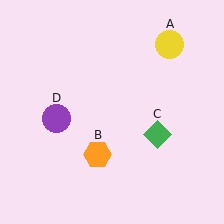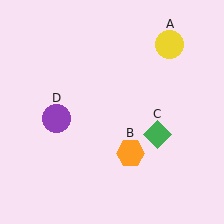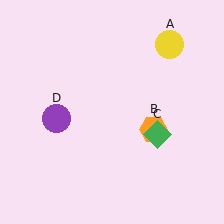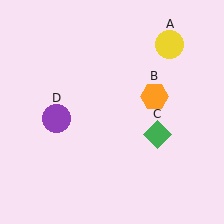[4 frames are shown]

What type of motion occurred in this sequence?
The orange hexagon (object B) rotated counterclockwise around the center of the scene.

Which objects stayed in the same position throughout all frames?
Yellow circle (object A) and green diamond (object C) and purple circle (object D) remained stationary.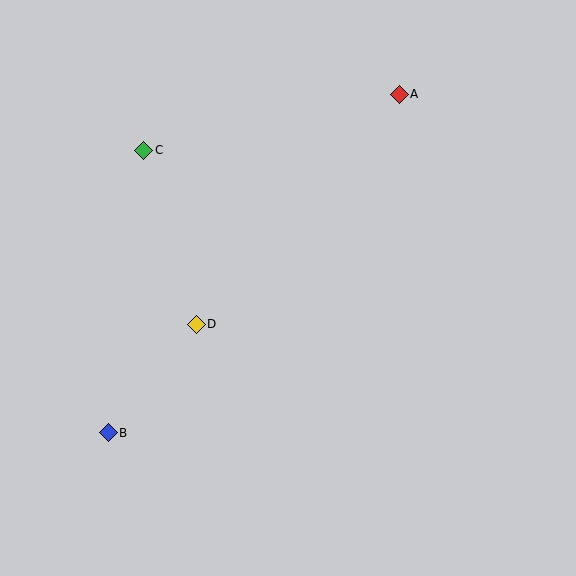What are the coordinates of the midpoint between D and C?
The midpoint between D and C is at (170, 237).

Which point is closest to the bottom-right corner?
Point D is closest to the bottom-right corner.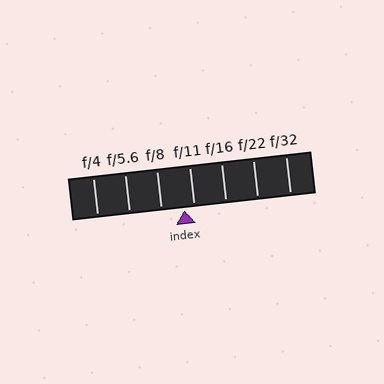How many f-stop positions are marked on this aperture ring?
There are 7 f-stop positions marked.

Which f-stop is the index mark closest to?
The index mark is closest to f/11.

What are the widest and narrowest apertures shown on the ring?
The widest aperture shown is f/4 and the narrowest is f/32.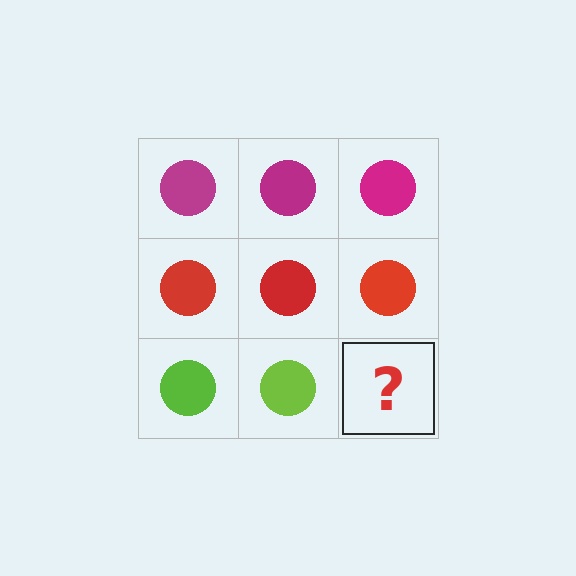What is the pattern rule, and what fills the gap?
The rule is that each row has a consistent color. The gap should be filled with a lime circle.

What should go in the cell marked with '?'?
The missing cell should contain a lime circle.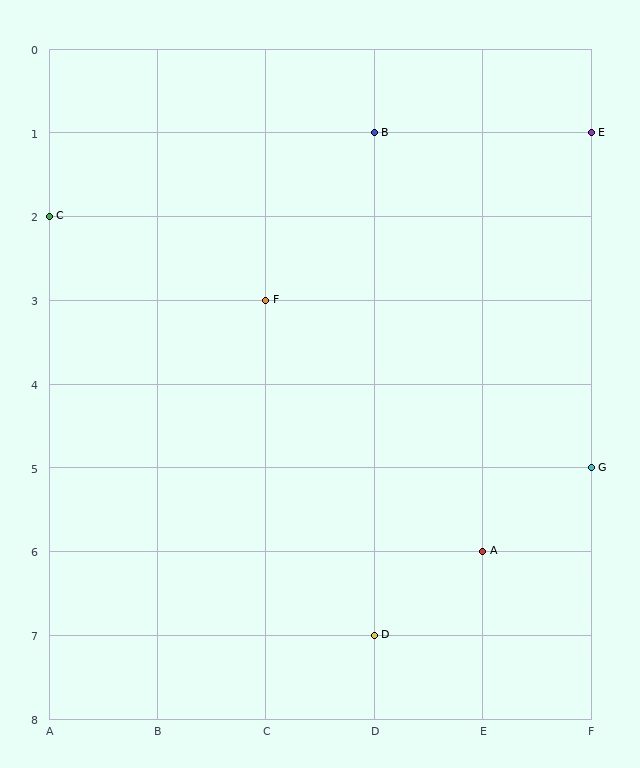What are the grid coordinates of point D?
Point D is at grid coordinates (D, 7).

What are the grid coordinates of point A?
Point A is at grid coordinates (E, 6).